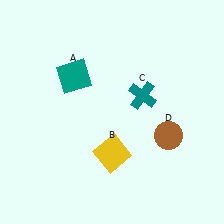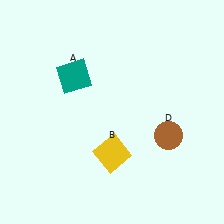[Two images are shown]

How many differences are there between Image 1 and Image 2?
There is 1 difference between the two images.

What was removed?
The teal cross (C) was removed in Image 2.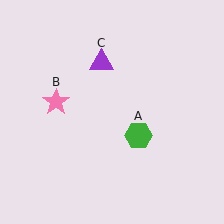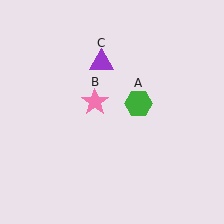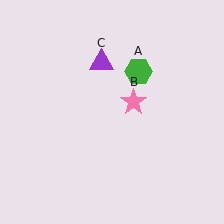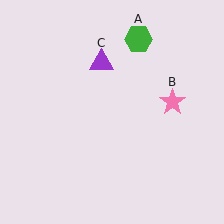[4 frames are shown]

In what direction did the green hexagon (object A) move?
The green hexagon (object A) moved up.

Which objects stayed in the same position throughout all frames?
Purple triangle (object C) remained stationary.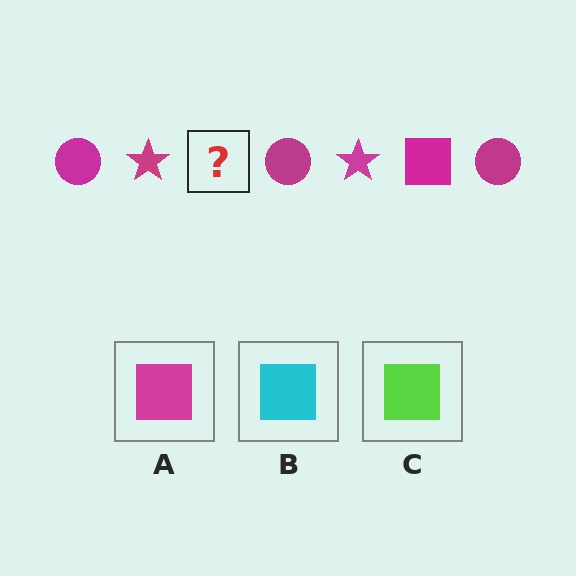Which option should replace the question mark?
Option A.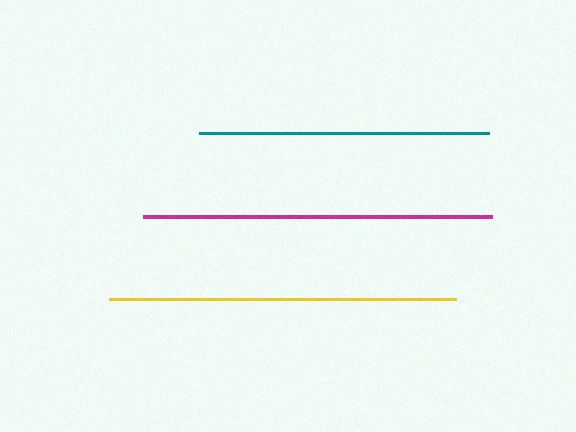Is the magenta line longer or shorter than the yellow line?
The magenta line is longer than the yellow line.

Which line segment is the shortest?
The teal line is the shortest at approximately 290 pixels.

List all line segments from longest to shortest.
From longest to shortest: magenta, yellow, teal.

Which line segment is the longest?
The magenta line is the longest at approximately 349 pixels.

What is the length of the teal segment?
The teal segment is approximately 290 pixels long.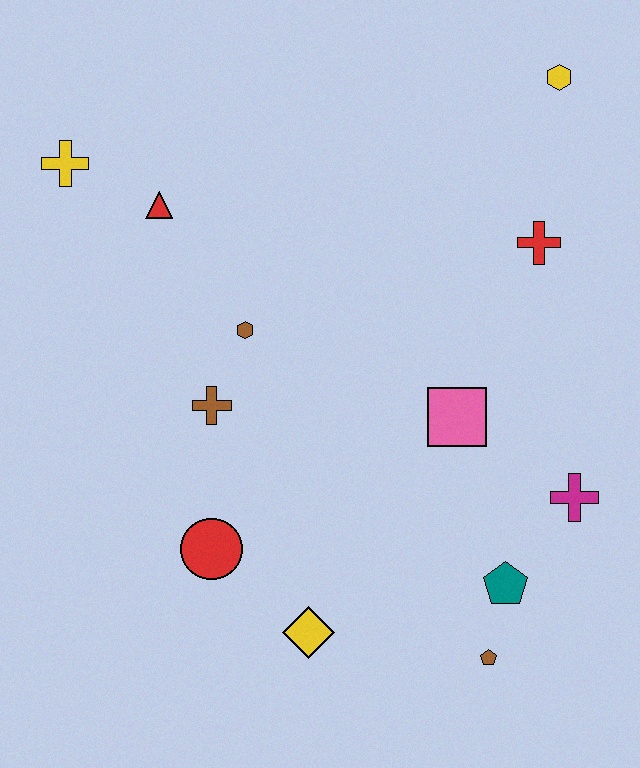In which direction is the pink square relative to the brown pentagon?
The pink square is above the brown pentagon.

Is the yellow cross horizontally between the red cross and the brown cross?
No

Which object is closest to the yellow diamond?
The red circle is closest to the yellow diamond.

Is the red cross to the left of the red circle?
No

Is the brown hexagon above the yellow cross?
No